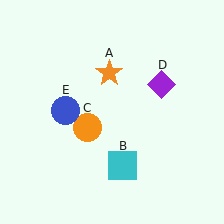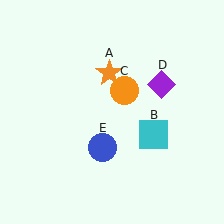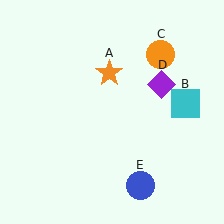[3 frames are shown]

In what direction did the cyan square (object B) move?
The cyan square (object B) moved up and to the right.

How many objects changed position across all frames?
3 objects changed position: cyan square (object B), orange circle (object C), blue circle (object E).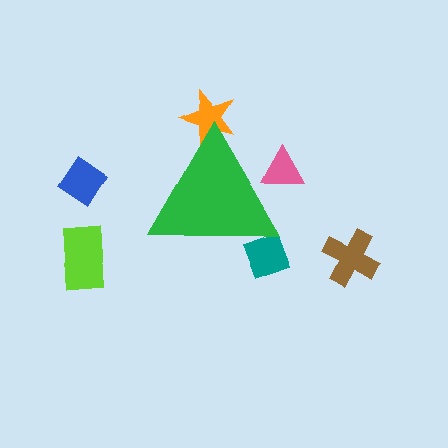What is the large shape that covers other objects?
A green triangle.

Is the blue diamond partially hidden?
No, the blue diamond is fully visible.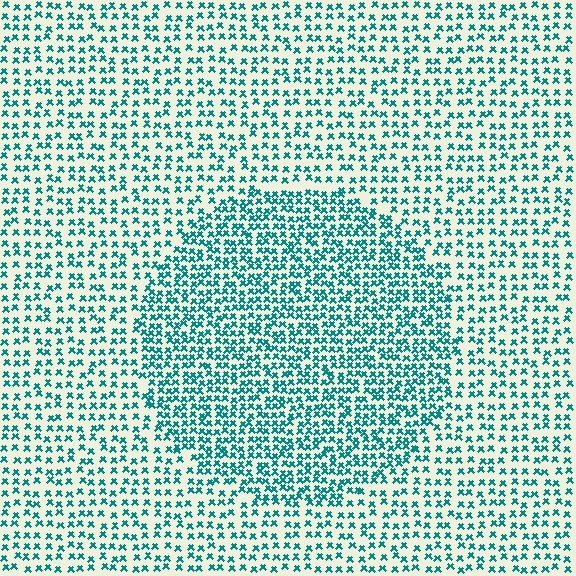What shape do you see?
I see a circle.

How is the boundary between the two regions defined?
The boundary is defined by a change in element density (approximately 1.7x ratio). All elements are the same color, size, and shape.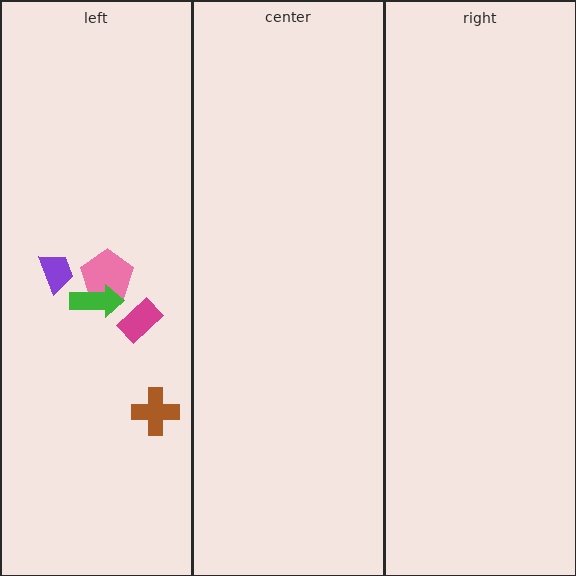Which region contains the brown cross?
The left region.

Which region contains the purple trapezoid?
The left region.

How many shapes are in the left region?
5.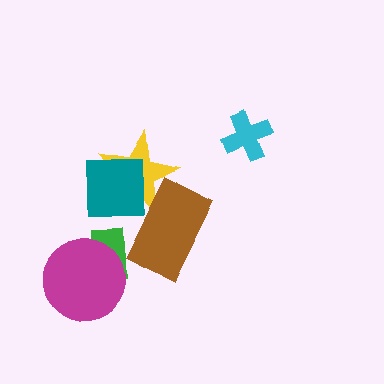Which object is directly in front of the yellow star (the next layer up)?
The teal square is directly in front of the yellow star.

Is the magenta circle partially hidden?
No, no other shape covers it.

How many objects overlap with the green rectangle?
1 object overlaps with the green rectangle.